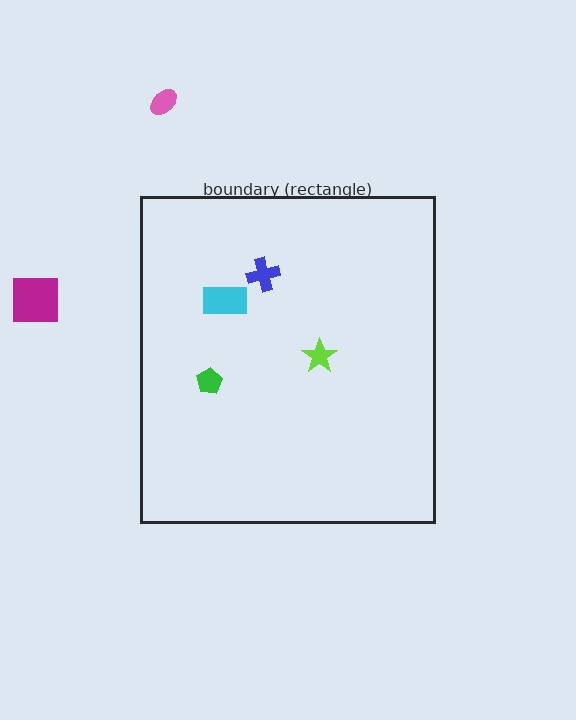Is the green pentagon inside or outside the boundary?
Inside.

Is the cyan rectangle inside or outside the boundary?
Inside.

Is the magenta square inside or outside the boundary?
Outside.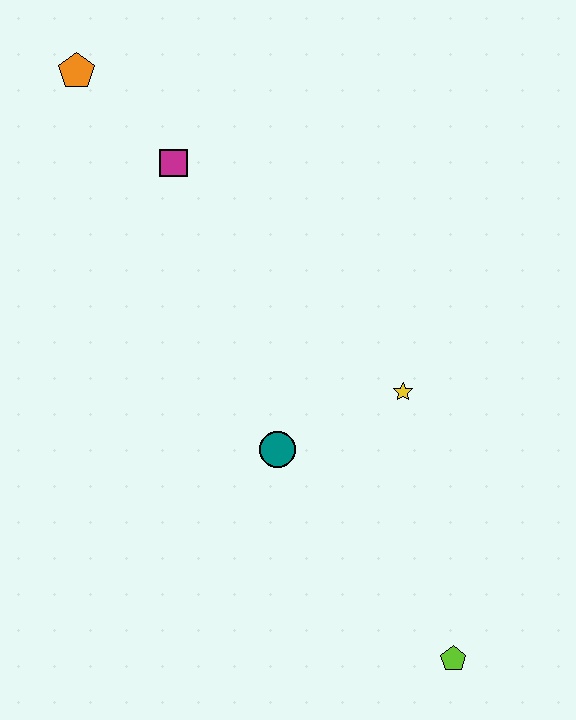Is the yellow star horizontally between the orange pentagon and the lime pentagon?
Yes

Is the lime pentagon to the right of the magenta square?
Yes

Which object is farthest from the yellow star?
The orange pentagon is farthest from the yellow star.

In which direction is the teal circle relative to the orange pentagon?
The teal circle is below the orange pentagon.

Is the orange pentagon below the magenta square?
No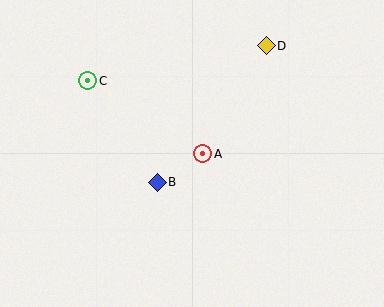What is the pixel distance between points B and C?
The distance between B and C is 123 pixels.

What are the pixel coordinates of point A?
Point A is at (203, 154).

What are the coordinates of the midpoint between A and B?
The midpoint between A and B is at (180, 168).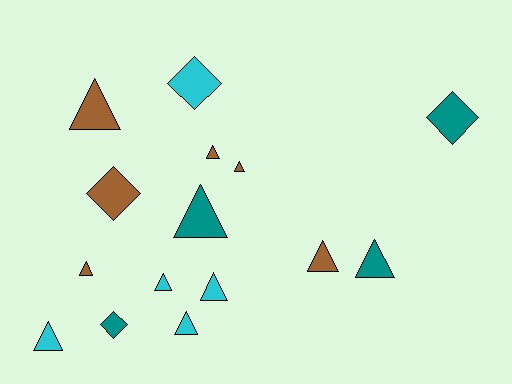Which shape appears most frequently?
Triangle, with 11 objects.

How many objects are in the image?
There are 15 objects.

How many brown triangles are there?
There are 5 brown triangles.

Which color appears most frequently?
Brown, with 6 objects.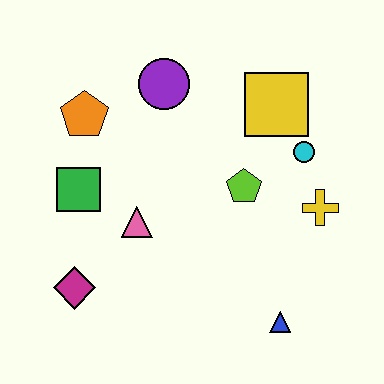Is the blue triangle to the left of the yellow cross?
Yes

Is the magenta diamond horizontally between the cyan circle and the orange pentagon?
No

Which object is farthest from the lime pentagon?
The magenta diamond is farthest from the lime pentagon.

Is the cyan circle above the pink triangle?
Yes